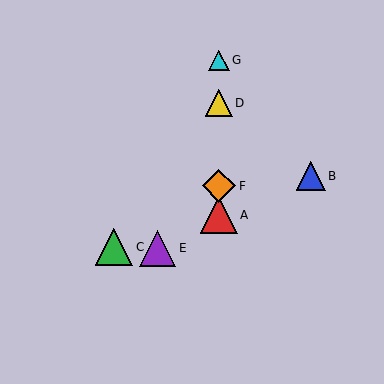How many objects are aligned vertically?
4 objects (A, D, F, G) are aligned vertically.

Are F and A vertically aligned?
Yes, both are at x≈219.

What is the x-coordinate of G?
Object G is at x≈219.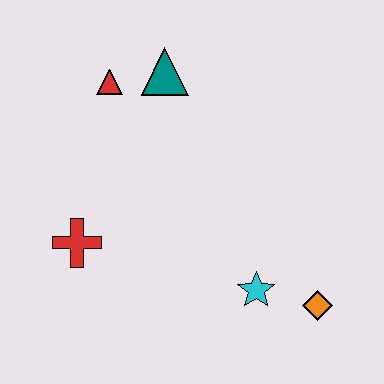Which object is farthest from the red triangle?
The orange diamond is farthest from the red triangle.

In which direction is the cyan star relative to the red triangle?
The cyan star is below the red triangle.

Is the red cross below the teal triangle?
Yes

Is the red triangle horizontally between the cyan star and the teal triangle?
No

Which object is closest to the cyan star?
The orange diamond is closest to the cyan star.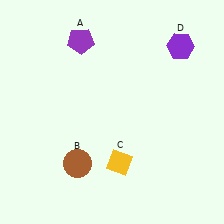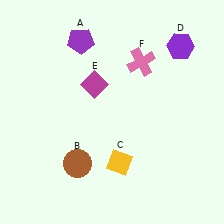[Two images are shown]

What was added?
A magenta diamond (E), a pink cross (F) were added in Image 2.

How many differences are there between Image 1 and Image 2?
There are 2 differences between the two images.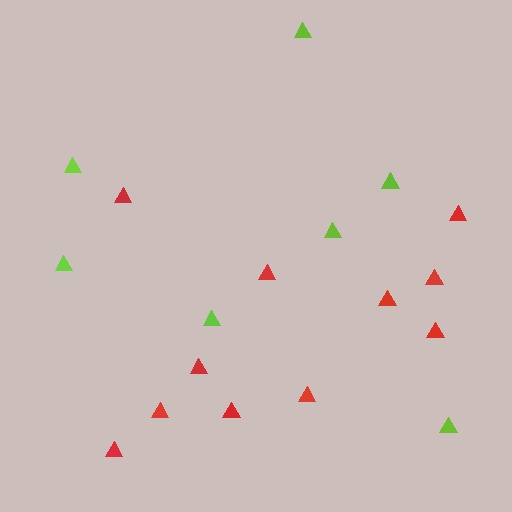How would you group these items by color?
There are 2 groups: one group of red triangles (11) and one group of lime triangles (7).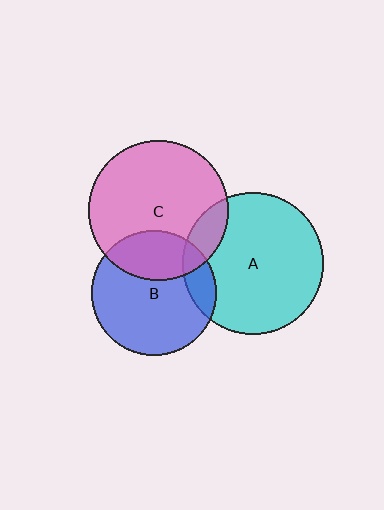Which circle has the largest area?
Circle A (cyan).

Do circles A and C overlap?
Yes.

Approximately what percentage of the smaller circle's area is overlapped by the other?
Approximately 15%.